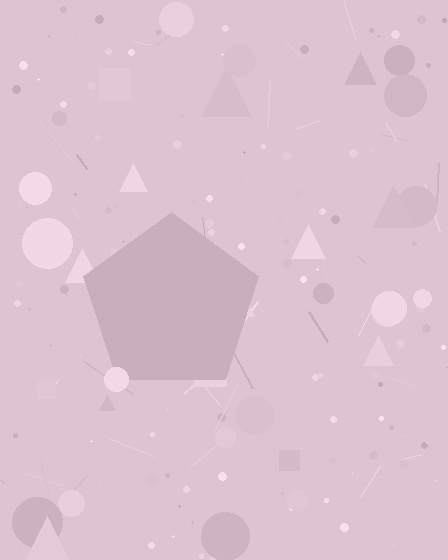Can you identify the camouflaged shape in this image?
The camouflaged shape is a pentagon.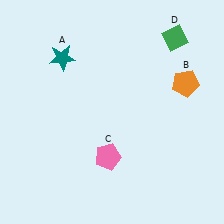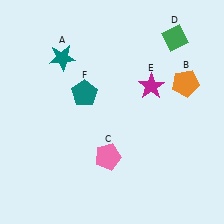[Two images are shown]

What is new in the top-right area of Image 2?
A magenta star (E) was added in the top-right area of Image 2.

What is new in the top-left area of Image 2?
A teal pentagon (F) was added in the top-left area of Image 2.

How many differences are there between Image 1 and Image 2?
There are 2 differences between the two images.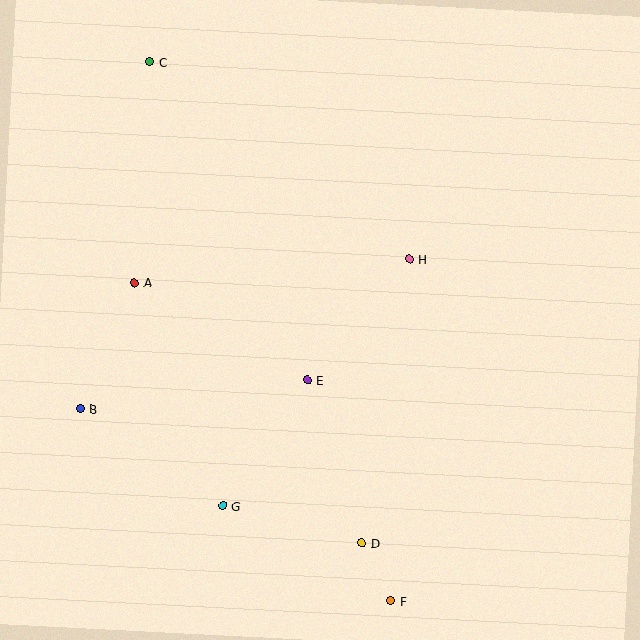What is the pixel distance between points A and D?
The distance between A and D is 345 pixels.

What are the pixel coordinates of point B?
Point B is at (80, 409).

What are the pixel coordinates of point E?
Point E is at (307, 380).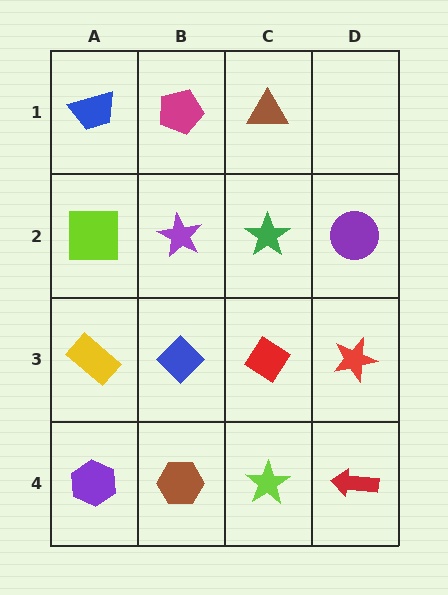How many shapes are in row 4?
4 shapes.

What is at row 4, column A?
A purple hexagon.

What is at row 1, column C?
A brown triangle.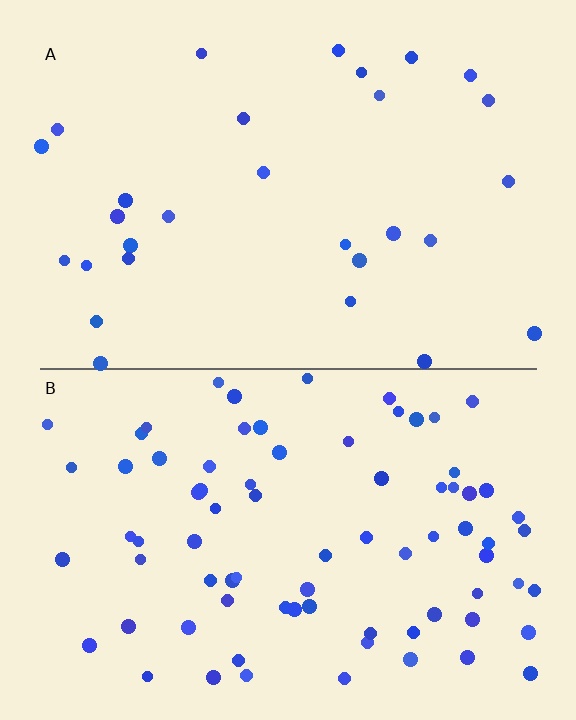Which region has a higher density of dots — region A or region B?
B (the bottom).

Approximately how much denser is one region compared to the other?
Approximately 2.7× — region B over region A.